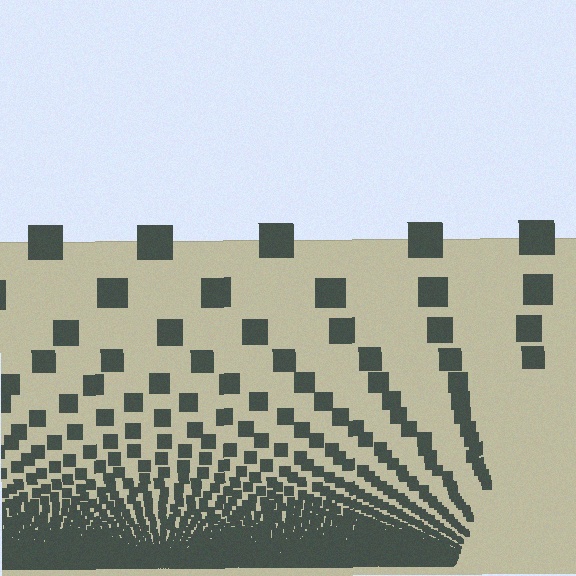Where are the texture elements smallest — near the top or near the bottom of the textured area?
Near the bottom.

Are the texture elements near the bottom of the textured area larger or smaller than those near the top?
Smaller. The gradient is inverted — elements near the bottom are smaller and denser.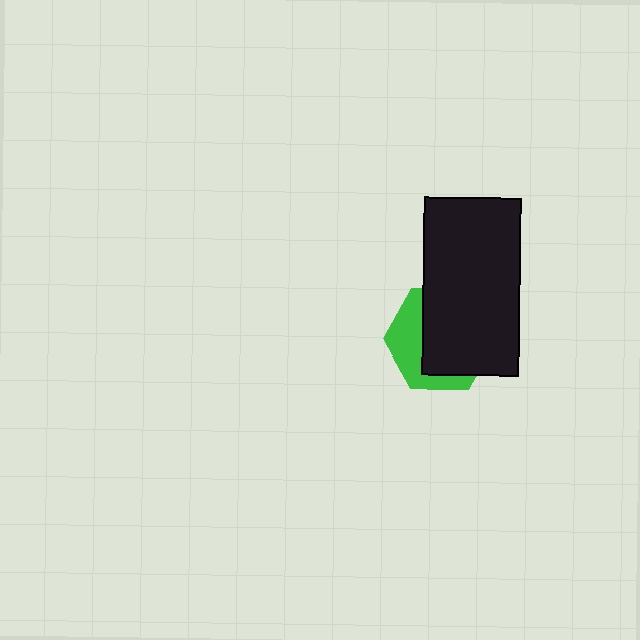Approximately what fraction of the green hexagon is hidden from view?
Roughly 64% of the green hexagon is hidden behind the black rectangle.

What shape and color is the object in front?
The object in front is a black rectangle.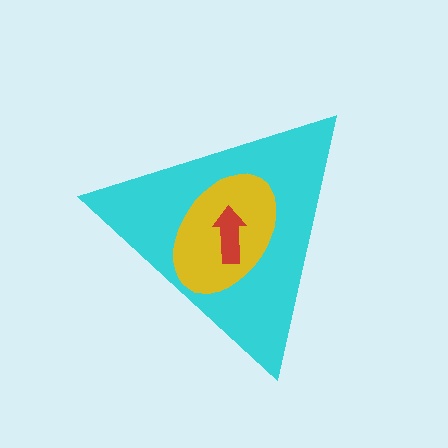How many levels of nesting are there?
3.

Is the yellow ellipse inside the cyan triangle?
Yes.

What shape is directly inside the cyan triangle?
The yellow ellipse.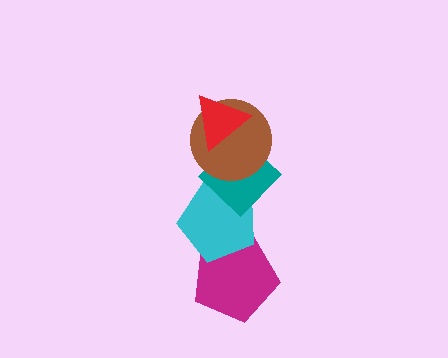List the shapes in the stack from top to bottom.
From top to bottom: the red triangle, the brown circle, the teal diamond, the cyan pentagon, the magenta pentagon.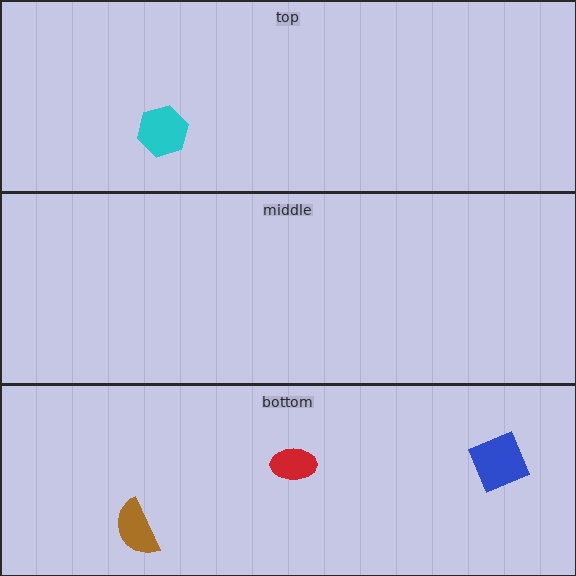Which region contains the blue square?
The bottom region.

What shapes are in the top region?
The cyan hexagon.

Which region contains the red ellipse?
The bottom region.